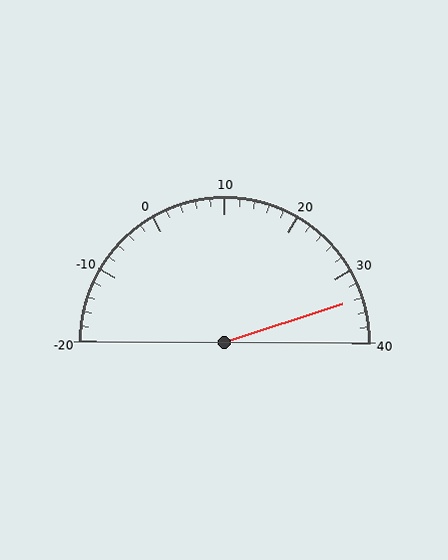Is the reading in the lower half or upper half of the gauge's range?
The reading is in the upper half of the range (-20 to 40).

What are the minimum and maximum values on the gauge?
The gauge ranges from -20 to 40.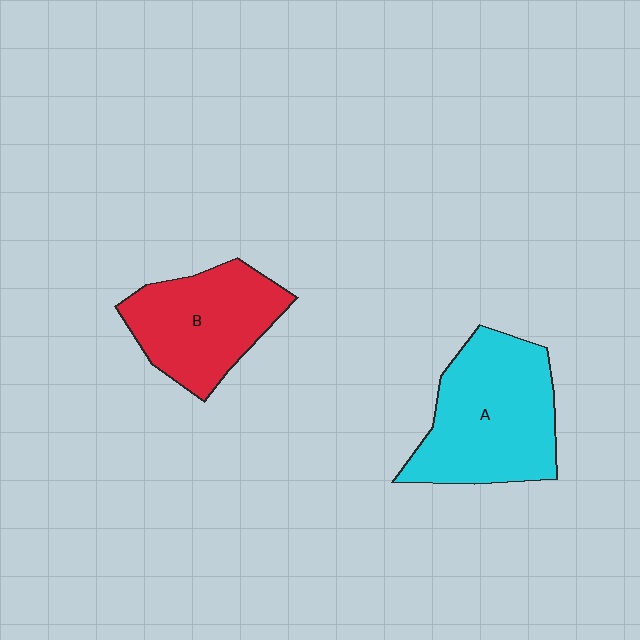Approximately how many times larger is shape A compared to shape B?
Approximately 1.3 times.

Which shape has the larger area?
Shape A (cyan).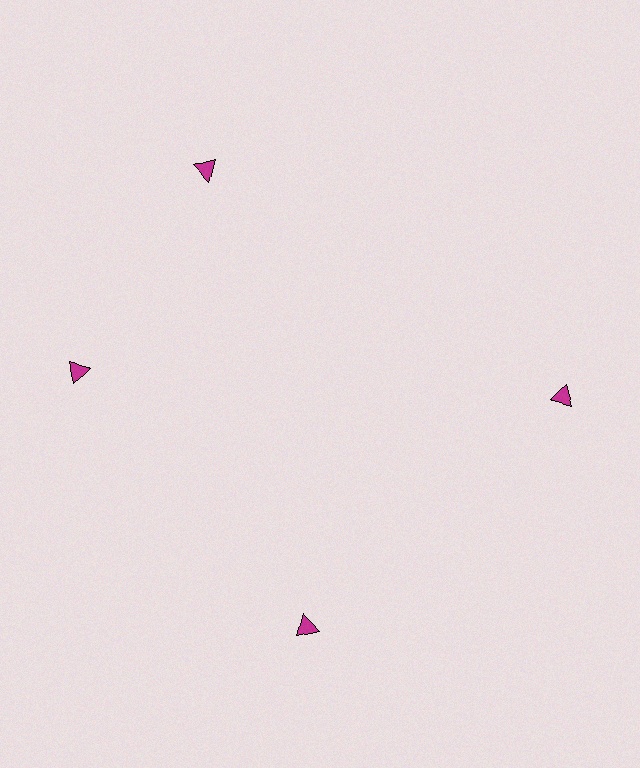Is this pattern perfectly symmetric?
No. The 4 magenta triangles are arranged in a ring, but one element near the 12 o'clock position is rotated out of alignment along the ring, breaking the 4-fold rotational symmetry.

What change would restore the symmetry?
The symmetry would be restored by rotating it back into even spacing with its neighbors so that all 4 triangles sit at equal angles and equal distance from the center.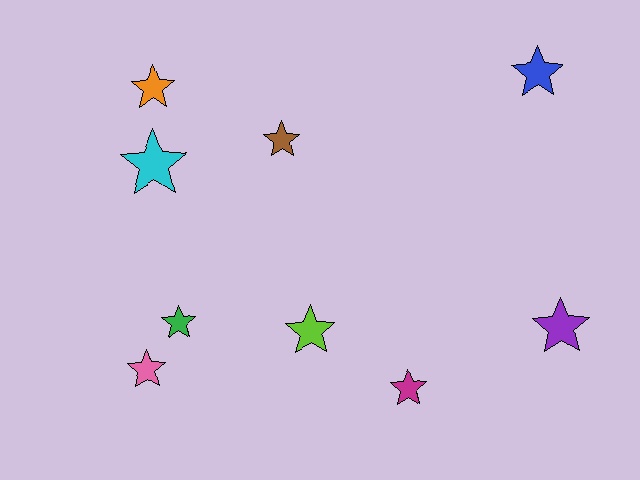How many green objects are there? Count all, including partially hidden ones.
There is 1 green object.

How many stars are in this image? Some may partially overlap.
There are 9 stars.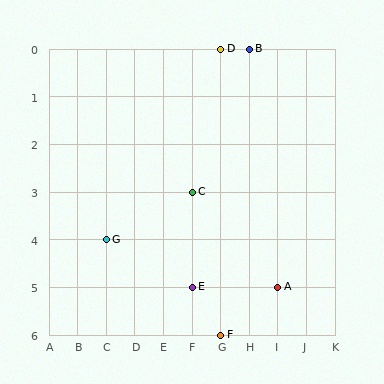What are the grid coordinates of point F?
Point F is at grid coordinates (G, 6).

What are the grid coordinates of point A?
Point A is at grid coordinates (I, 5).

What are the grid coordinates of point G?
Point G is at grid coordinates (C, 4).